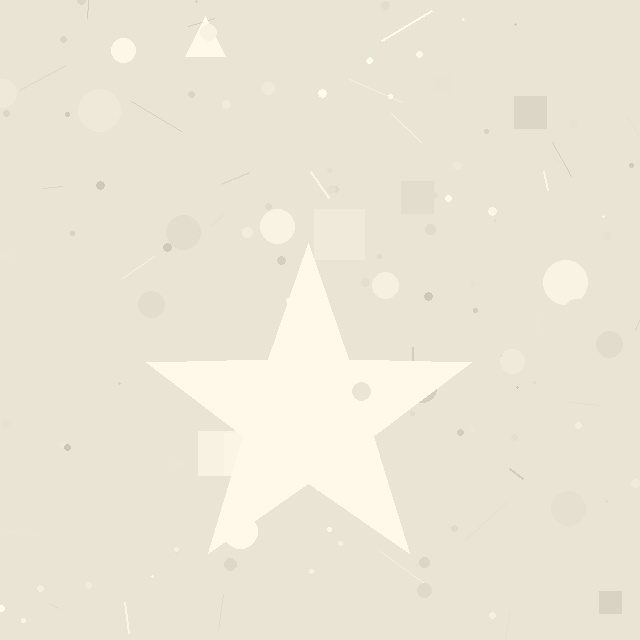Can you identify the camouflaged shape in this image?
The camouflaged shape is a star.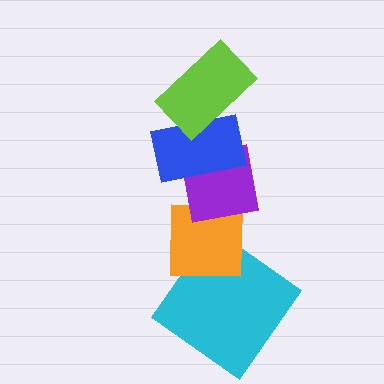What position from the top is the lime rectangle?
The lime rectangle is 1st from the top.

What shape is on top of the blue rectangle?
The lime rectangle is on top of the blue rectangle.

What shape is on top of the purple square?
The blue rectangle is on top of the purple square.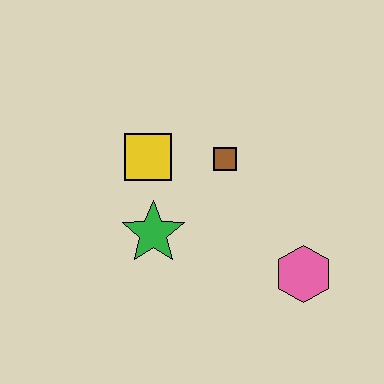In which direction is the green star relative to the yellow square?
The green star is below the yellow square.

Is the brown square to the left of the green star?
No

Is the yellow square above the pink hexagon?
Yes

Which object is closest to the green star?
The yellow square is closest to the green star.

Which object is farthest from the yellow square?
The pink hexagon is farthest from the yellow square.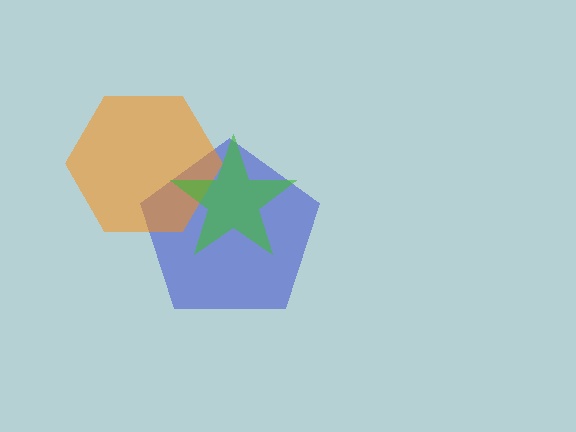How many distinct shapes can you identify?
There are 3 distinct shapes: a blue pentagon, an orange hexagon, a green star.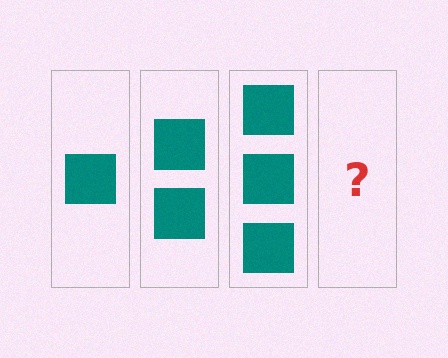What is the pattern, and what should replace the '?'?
The pattern is that each step adds one more square. The '?' should be 4 squares.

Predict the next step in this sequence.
The next step is 4 squares.